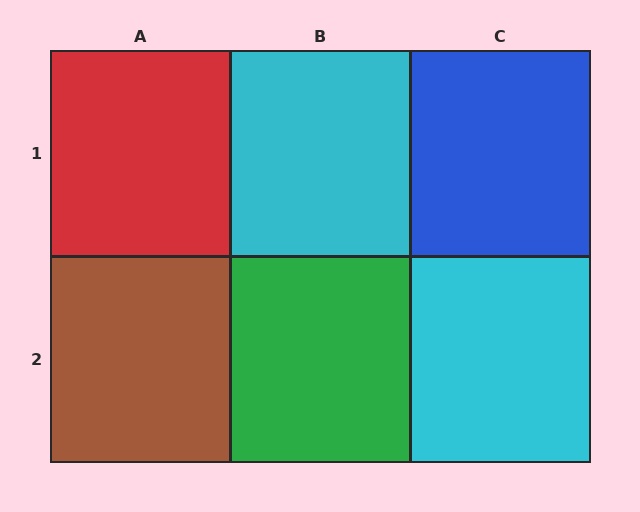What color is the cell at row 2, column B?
Green.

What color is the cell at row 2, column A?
Brown.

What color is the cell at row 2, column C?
Cyan.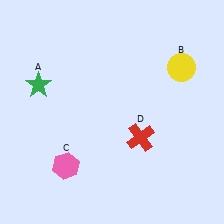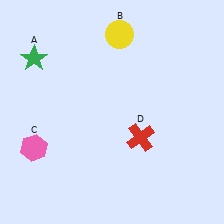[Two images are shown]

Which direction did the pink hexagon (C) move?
The pink hexagon (C) moved left.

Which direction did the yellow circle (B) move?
The yellow circle (B) moved left.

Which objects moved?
The objects that moved are: the green star (A), the yellow circle (B), the pink hexagon (C).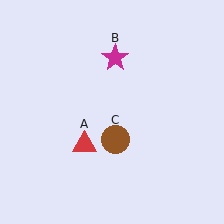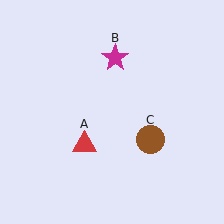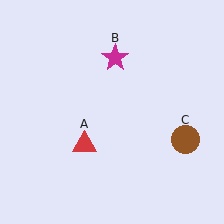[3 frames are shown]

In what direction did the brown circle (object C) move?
The brown circle (object C) moved right.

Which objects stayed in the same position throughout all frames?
Red triangle (object A) and magenta star (object B) remained stationary.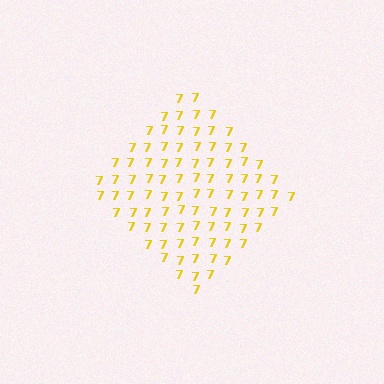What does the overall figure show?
The overall figure shows a diamond.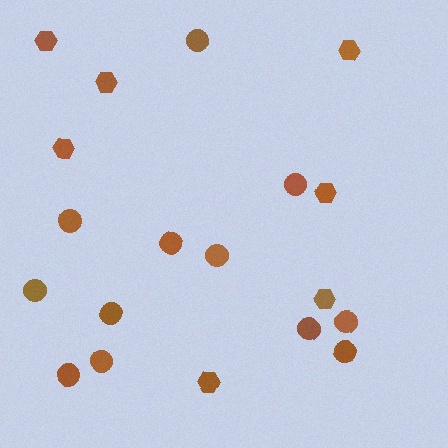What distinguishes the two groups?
There are 2 groups: one group of circles (12) and one group of hexagons (7).